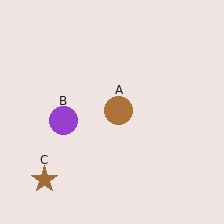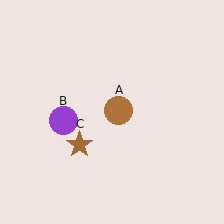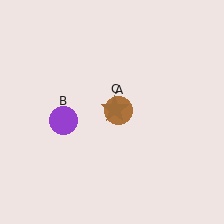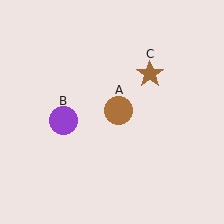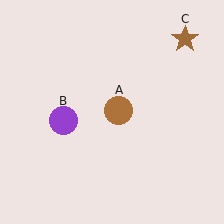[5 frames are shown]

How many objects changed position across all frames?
1 object changed position: brown star (object C).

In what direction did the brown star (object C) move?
The brown star (object C) moved up and to the right.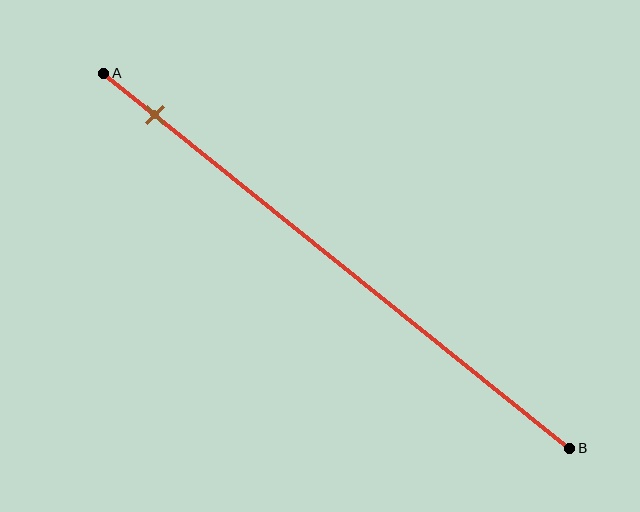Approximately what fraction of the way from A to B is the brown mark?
The brown mark is approximately 10% of the way from A to B.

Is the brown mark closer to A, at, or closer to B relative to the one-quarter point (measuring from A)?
The brown mark is closer to point A than the one-quarter point of segment AB.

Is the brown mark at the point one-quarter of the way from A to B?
No, the mark is at about 10% from A, not at the 25% one-quarter point.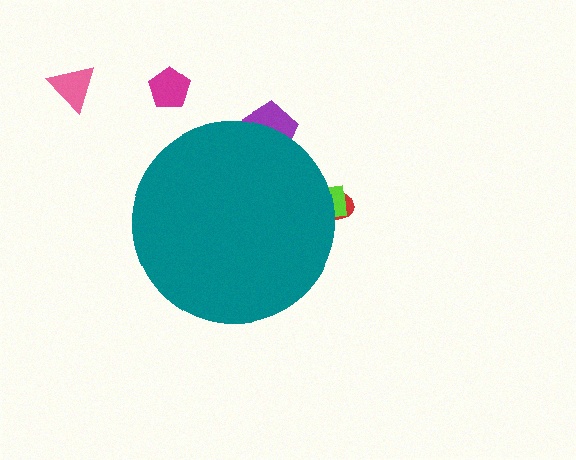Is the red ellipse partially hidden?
Yes, the red ellipse is partially hidden behind the teal circle.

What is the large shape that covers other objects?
A teal circle.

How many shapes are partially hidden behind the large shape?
3 shapes are partially hidden.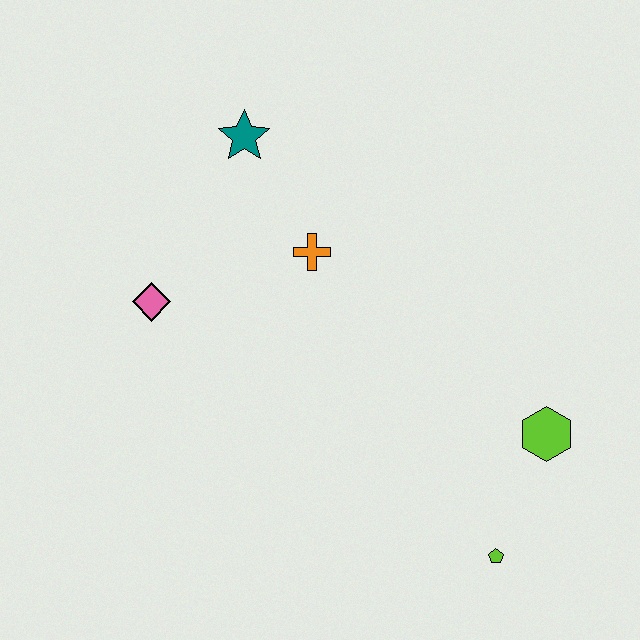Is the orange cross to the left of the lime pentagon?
Yes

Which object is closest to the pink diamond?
The orange cross is closest to the pink diamond.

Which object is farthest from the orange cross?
The lime pentagon is farthest from the orange cross.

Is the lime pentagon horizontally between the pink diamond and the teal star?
No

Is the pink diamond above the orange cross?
No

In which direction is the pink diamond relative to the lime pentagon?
The pink diamond is to the left of the lime pentagon.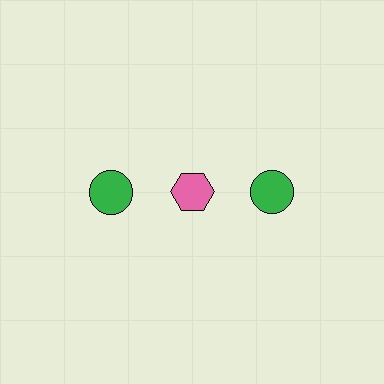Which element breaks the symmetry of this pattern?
The pink hexagon in the top row, second from left column breaks the symmetry. All other shapes are green circles.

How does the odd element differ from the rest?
It differs in both color (pink instead of green) and shape (hexagon instead of circle).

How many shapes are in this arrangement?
There are 3 shapes arranged in a grid pattern.